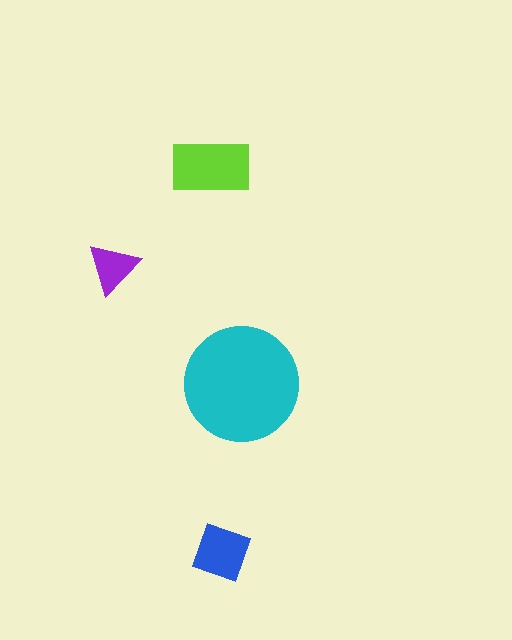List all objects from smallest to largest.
The purple triangle, the blue diamond, the lime rectangle, the cyan circle.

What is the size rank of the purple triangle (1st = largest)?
4th.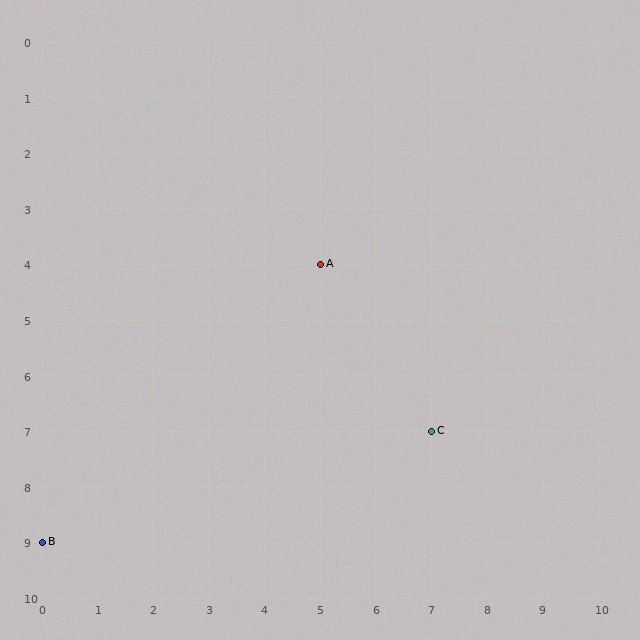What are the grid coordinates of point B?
Point B is at grid coordinates (0, 9).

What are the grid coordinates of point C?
Point C is at grid coordinates (7, 7).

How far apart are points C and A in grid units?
Points C and A are 2 columns and 3 rows apart (about 3.6 grid units diagonally).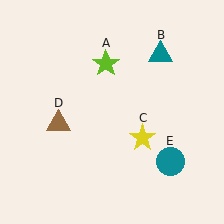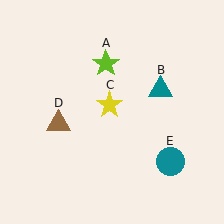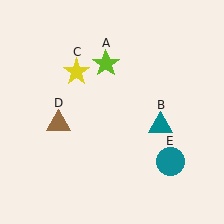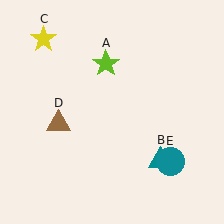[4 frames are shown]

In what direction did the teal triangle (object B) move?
The teal triangle (object B) moved down.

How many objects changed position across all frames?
2 objects changed position: teal triangle (object B), yellow star (object C).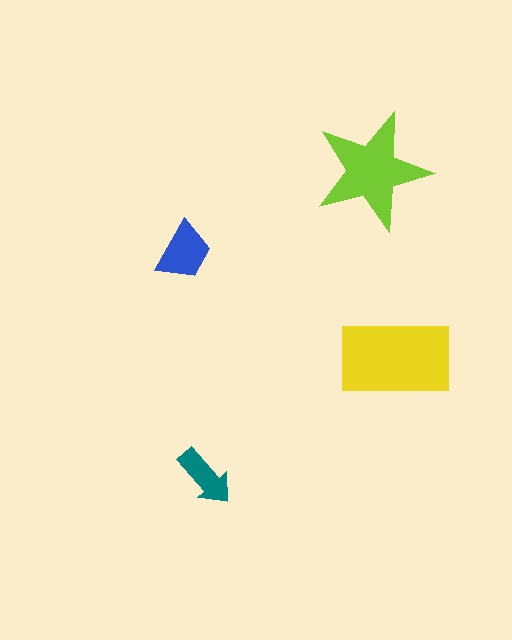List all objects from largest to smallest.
The yellow rectangle, the lime star, the blue trapezoid, the teal arrow.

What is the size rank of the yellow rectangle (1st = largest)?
1st.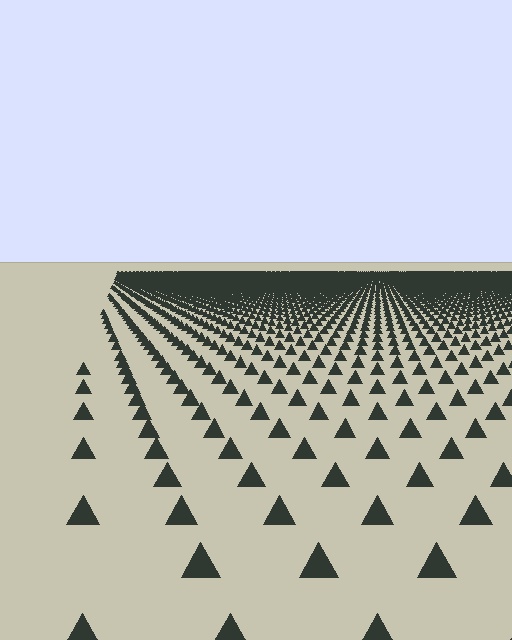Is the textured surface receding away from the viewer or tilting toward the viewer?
The surface is receding away from the viewer. Texture elements get smaller and denser toward the top.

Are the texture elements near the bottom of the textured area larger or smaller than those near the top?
Larger. Near the bottom, elements are closer to the viewer and appear at a bigger on-screen size.